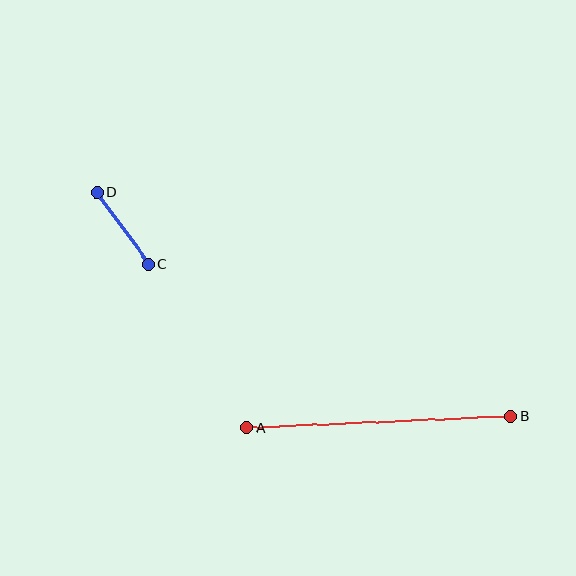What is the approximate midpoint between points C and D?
The midpoint is at approximately (123, 228) pixels.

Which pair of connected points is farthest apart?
Points A and B are farthest apart.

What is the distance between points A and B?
The distance is approximately 264 pixels.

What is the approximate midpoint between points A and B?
The midpoint is at approximately (379, 422) pixels.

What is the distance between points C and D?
The distance is approximately 89 pixels.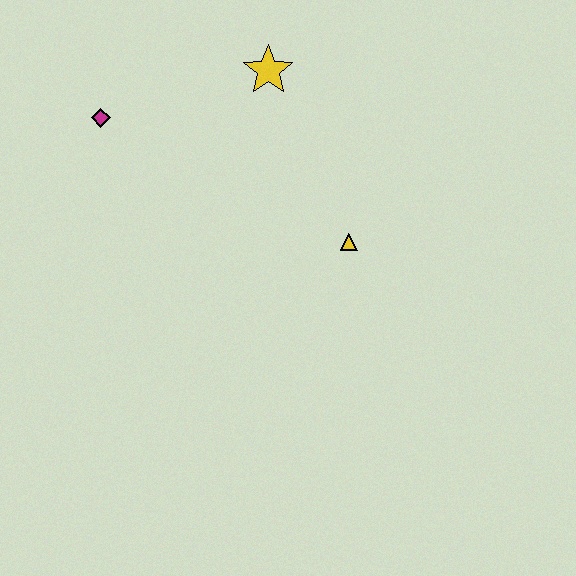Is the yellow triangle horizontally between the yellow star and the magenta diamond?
No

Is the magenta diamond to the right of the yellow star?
No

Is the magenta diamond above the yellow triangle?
Yes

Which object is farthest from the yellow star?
The yellow triangle is farthest from the yellow star.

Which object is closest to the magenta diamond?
The yellow star is closest to the magenta diamond.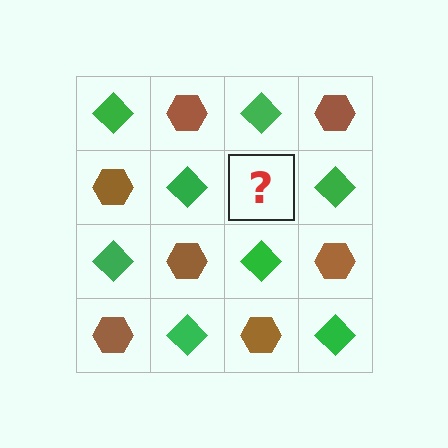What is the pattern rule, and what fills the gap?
The rule is that it alternates green diamond and brown hexagon in a checkerboard pattern. The gap should be filled with a brown hexagon.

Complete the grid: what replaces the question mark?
The question mark should be replaced with a brown hexagon.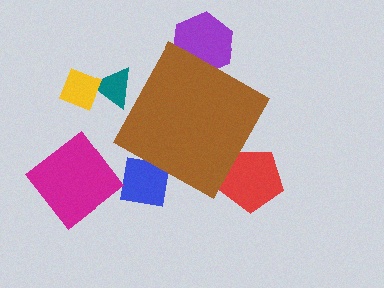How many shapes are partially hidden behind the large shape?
4 shapes are partially hidden.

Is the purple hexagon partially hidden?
Yes, the purple hexagon is partially hidden behind the brown diamond.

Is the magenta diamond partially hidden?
No, the magenta diamond is fully visible.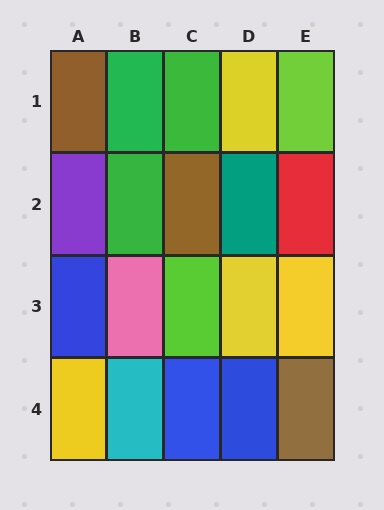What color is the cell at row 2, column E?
Red.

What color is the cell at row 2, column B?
Green.